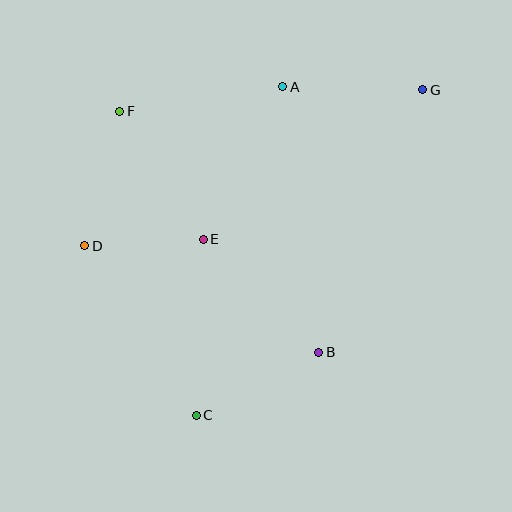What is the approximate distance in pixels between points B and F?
The distance between B and F is approximately 312 pixels.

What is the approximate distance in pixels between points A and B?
The distance between A and B is approximately 268 pixels.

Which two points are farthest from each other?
Points C and G are farthest from each other.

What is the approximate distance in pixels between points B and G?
The distance between B and G is approximately 282 pixels.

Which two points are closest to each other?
Points D and E are closest to each other.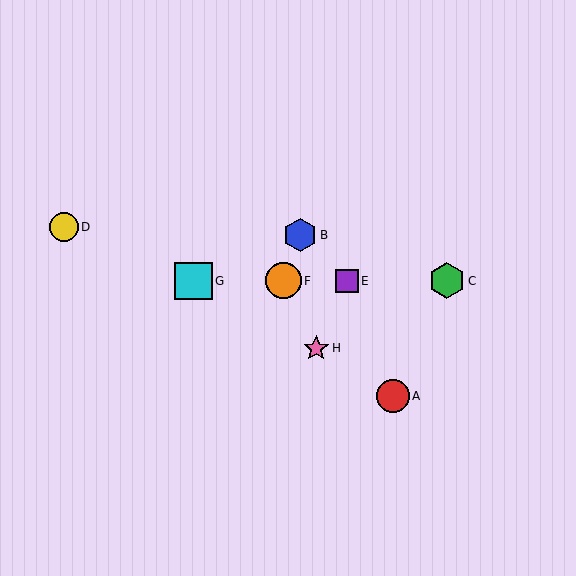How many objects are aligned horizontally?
4 objects (C, E, F, G) are aligned horizontally.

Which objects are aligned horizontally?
Objects C, E, F, G are aligned horizontally.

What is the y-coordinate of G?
Object G is at y≈281.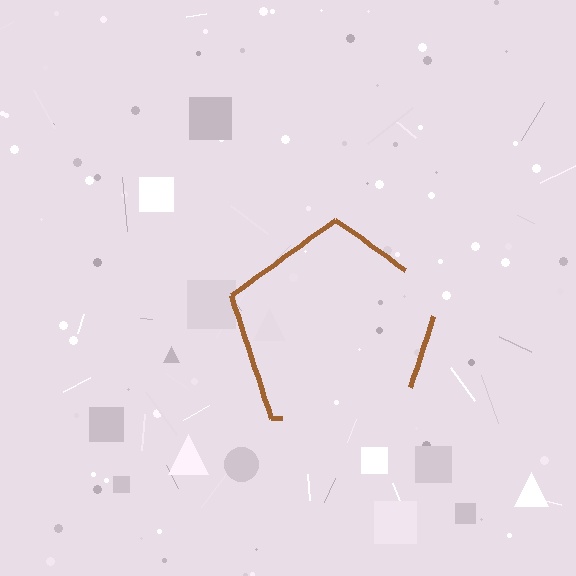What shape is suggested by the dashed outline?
The dashed outline suggests a pentagon.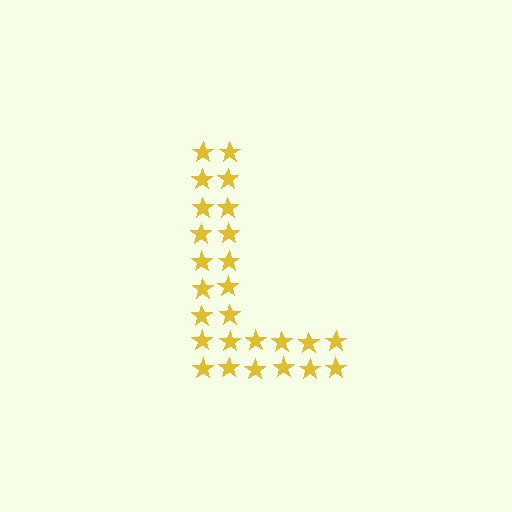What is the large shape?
The large shape is the letter L.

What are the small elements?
The small elements are stars.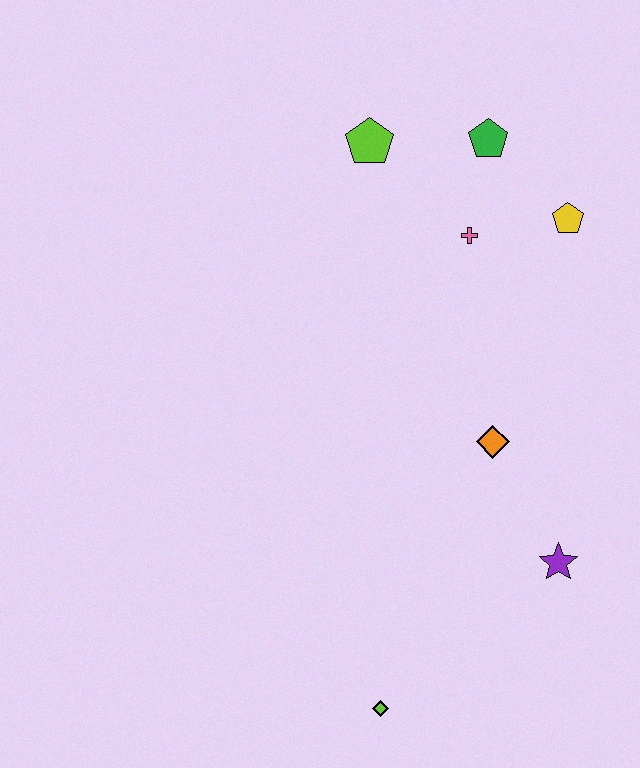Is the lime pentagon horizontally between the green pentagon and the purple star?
No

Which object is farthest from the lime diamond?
The green pentagon is farthest from the lime diamond.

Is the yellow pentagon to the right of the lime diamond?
Yes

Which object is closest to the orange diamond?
The purple star is closest to the orange diamond.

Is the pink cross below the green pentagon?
Yes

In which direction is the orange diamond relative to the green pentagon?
The orange diamond is below the green pentagon.